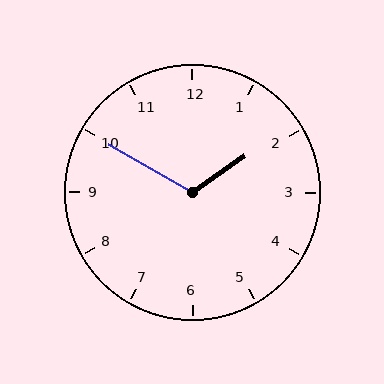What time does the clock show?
1:50.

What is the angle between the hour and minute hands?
Approximately 115 degrees.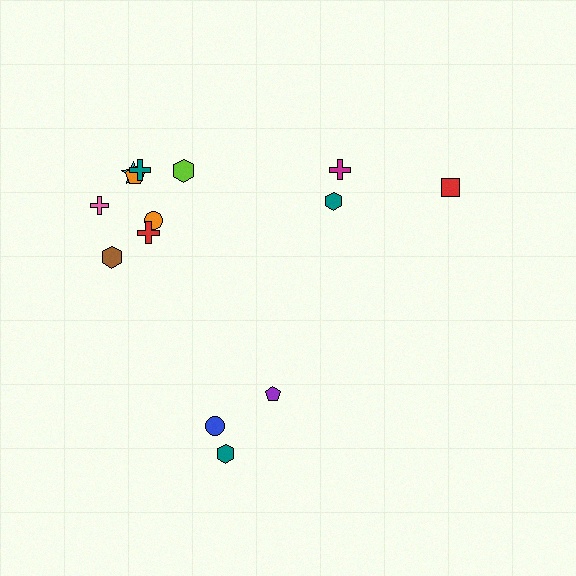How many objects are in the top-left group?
There are 8 objects.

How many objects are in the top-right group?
There are 3 objects.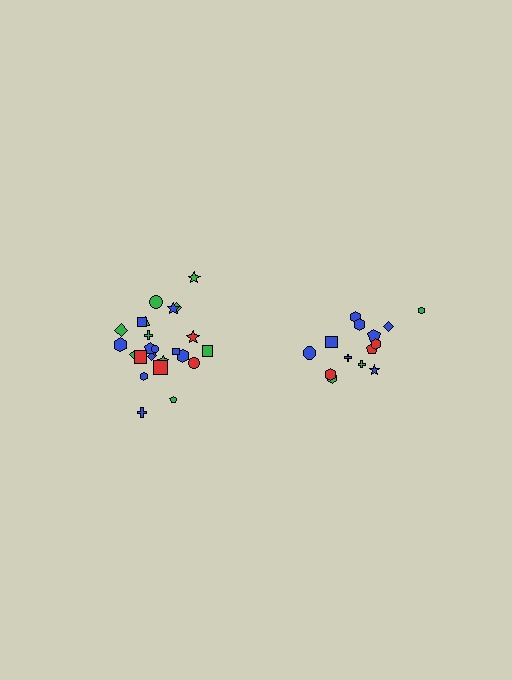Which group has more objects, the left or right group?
The left group.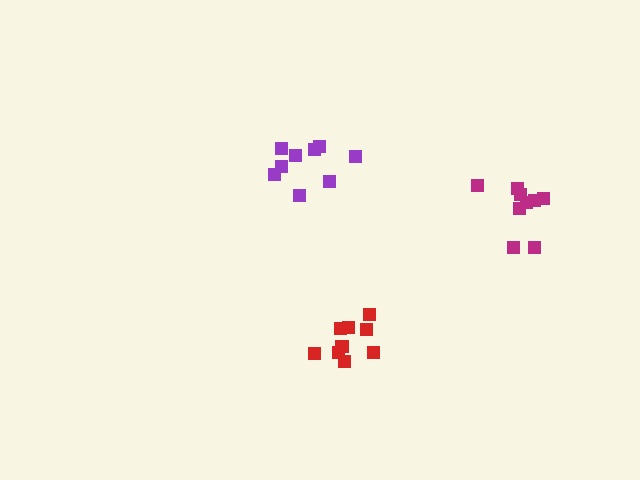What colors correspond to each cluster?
The clusters are colored: magenta, red, purple.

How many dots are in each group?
Group 1: 9 dots, Group 2: 10 dots, Group 3: 9 dots (28 total).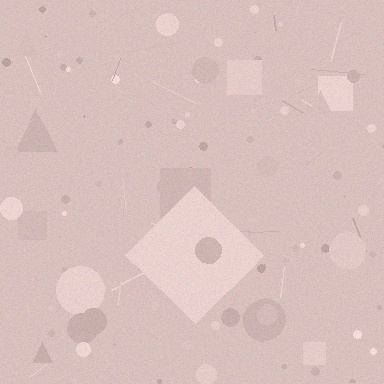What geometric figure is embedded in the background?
A diamond is embedded in the background.